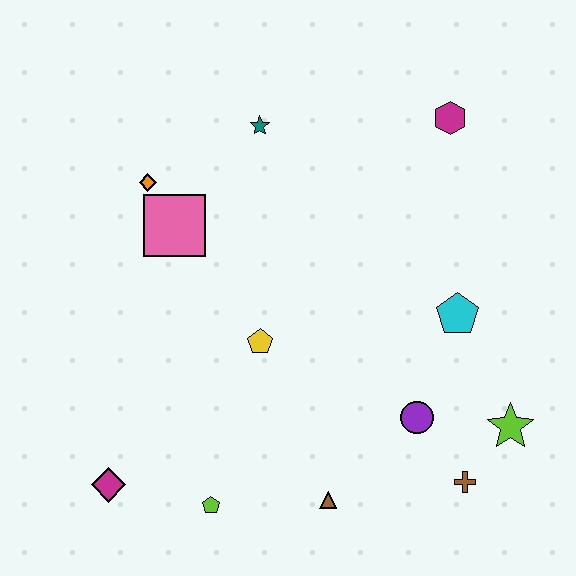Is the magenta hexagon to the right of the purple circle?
Yes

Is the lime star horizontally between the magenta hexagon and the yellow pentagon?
No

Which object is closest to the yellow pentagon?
The pink square is closest to the yellow pentagon.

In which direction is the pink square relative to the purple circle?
The pink square is to the left of the purple circle.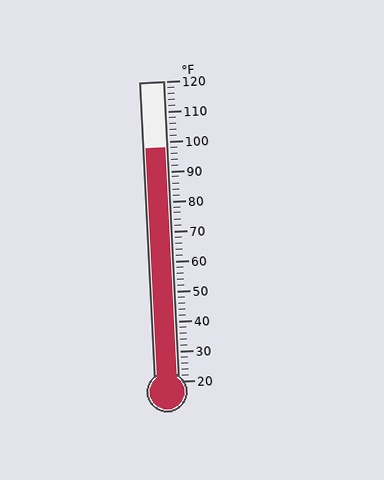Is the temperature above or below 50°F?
The temperature is above 50°F.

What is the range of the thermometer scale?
The thermometer scale ranges from 20°F to 120°F.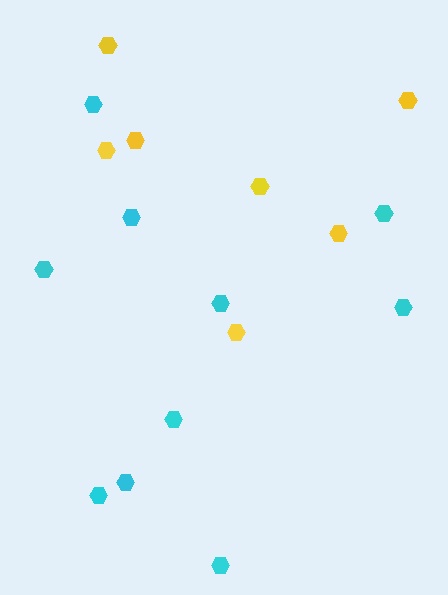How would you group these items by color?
There are 2 groups: one group of yellow hexagons (7) and one group of cyan hexagons (10).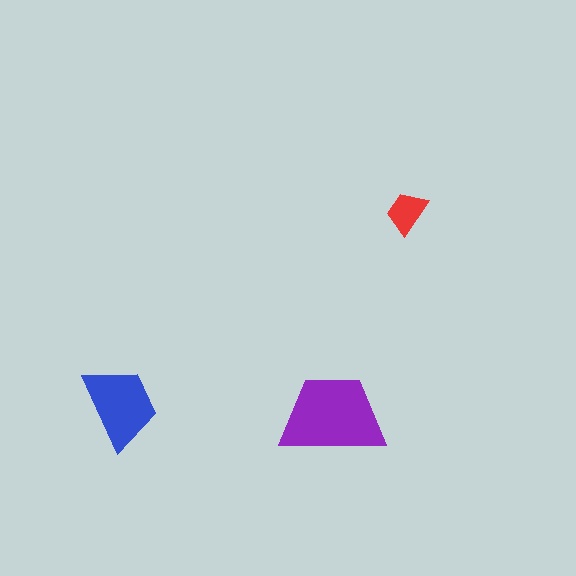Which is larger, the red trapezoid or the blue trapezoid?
The blue one.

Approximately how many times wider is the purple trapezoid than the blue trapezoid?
About 1.5 times wider.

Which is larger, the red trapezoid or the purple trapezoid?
The purple one.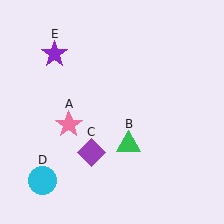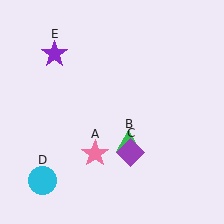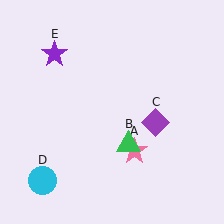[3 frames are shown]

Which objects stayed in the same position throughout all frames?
Green triangle (object B) and cyan circle (object D) and purple star (object E) remained stationary.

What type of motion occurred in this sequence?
The pink star (object A), purple diamond (object C) rotated counterclockwise around the center of the scene.